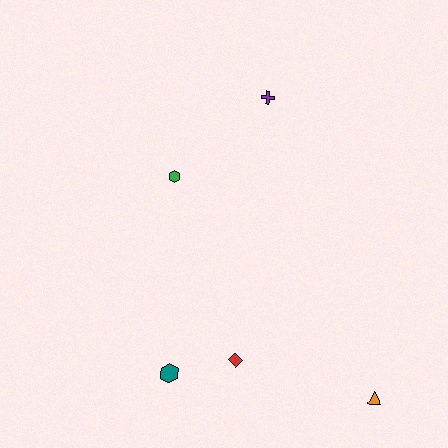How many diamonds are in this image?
There is 1 diamond.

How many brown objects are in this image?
There are no brown objects.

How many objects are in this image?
There are 5 objects.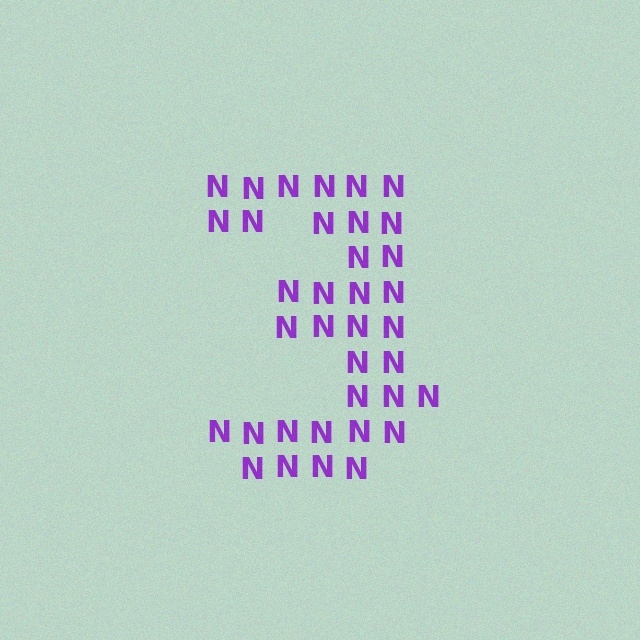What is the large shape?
The large shape is the digit 3.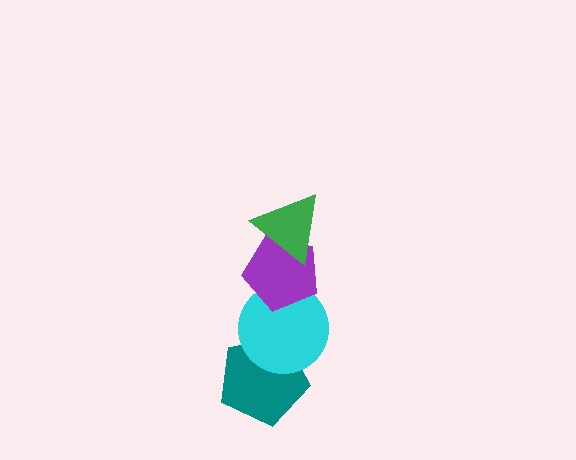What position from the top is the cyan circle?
The cyan circle is 3rd from the top.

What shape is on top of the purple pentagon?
The green triangle is on top of the purple pentagon.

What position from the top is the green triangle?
The green triangle is 1st from the top.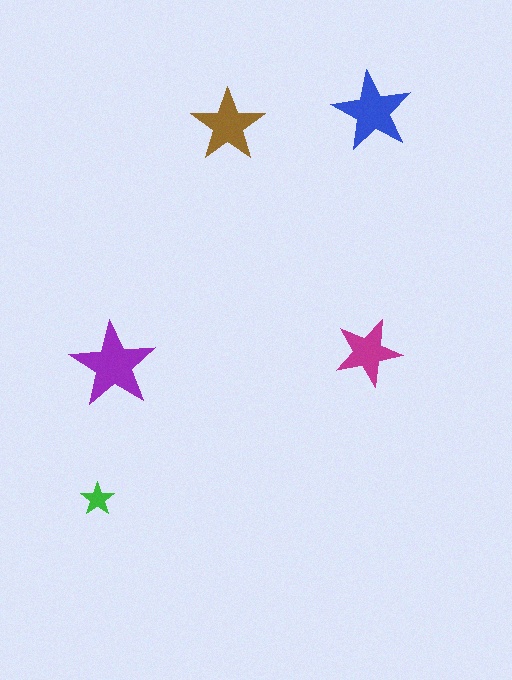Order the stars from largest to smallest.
the purple one, the blue one, the brown one, the magenta one, the green one.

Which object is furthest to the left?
The green star is leftmost.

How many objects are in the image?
There are 5 objects in the image.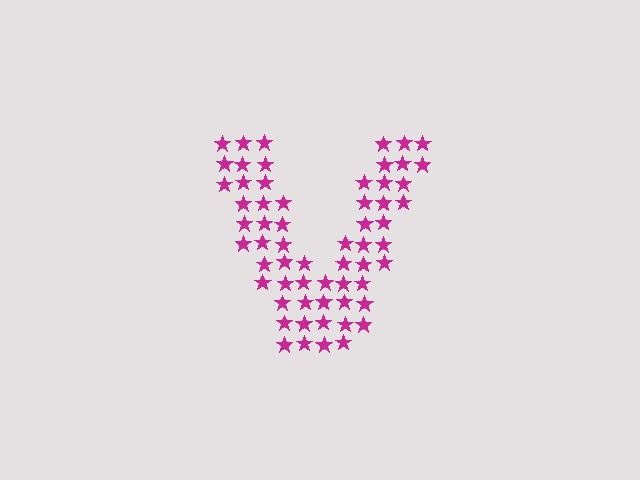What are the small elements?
The small elements are stars.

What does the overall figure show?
The overall figure shows the letter V.